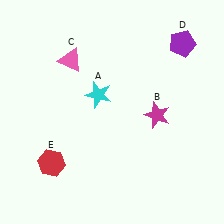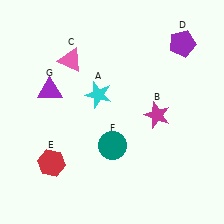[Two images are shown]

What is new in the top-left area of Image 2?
A purple triangle (G) was added in the top-left area of Image 2.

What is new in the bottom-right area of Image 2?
A teal circle (F) was added in the bottom-right area of Image 2.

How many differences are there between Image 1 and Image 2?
There are 2 differences between the two images.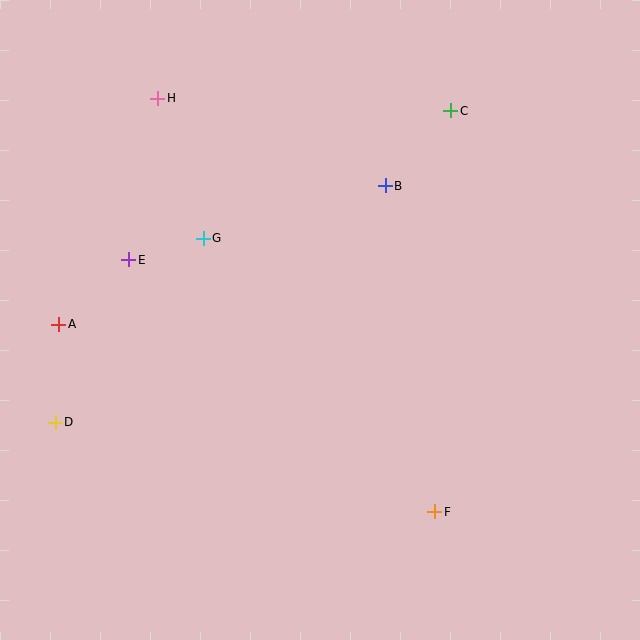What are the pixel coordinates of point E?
Point E is at (129, 260).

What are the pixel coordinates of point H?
Point H is at (158, 98).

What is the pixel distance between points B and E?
The distance between B and E is 267 pixels.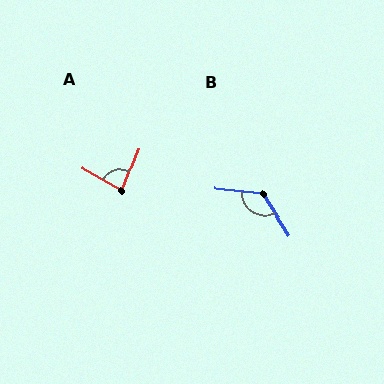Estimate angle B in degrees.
Approximately 128 degrees.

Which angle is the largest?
B, at approximately 128 degrees.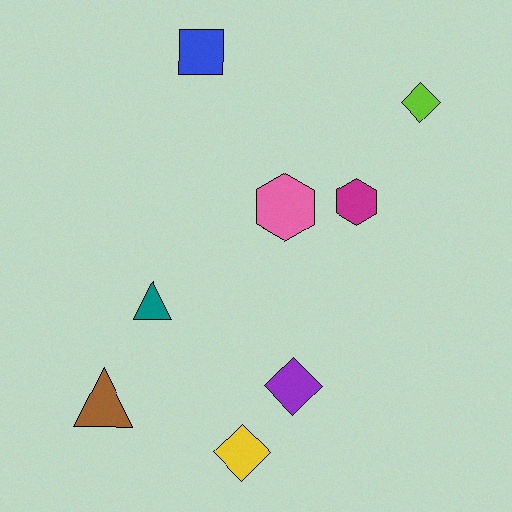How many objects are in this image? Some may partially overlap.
There are 8 objects.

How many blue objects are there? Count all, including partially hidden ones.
There is 1 blue object.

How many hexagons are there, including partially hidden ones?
There are 2 hexagons.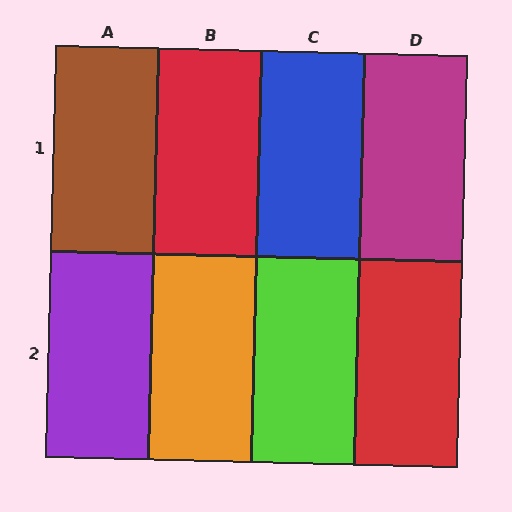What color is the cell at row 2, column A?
Purple.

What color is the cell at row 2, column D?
Red.